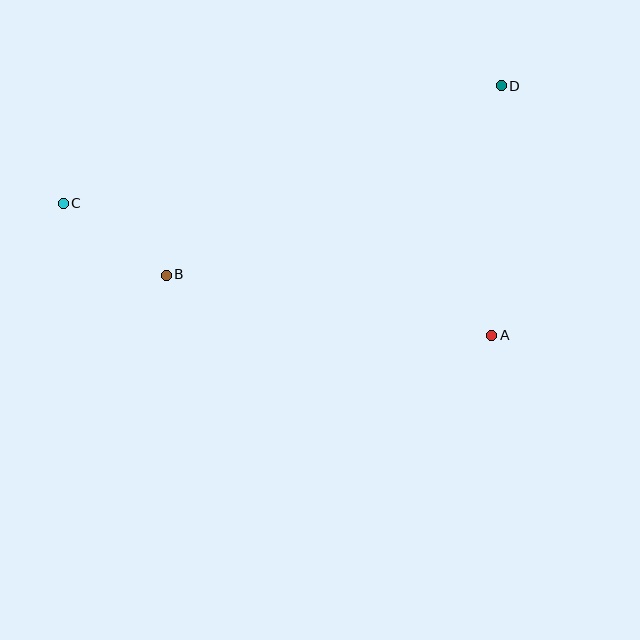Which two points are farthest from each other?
Points C and D are farthest from each other.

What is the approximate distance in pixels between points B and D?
The distance between B and D is approximately 385 pixels.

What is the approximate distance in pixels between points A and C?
The distance between A and C is approximately 448 pixels.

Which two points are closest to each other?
Points B and C are closest to each other.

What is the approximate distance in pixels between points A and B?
The distance between A and B is approximately 331 pixels.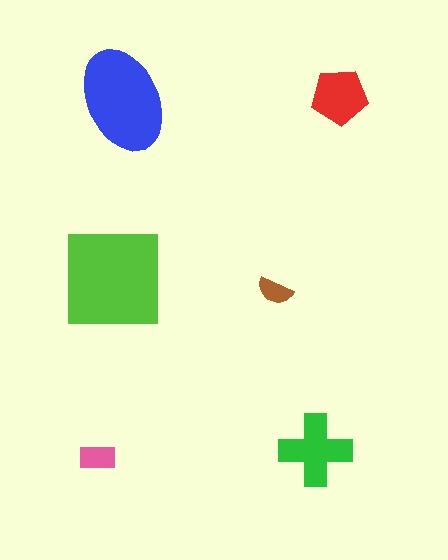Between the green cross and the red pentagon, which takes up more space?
The green cross.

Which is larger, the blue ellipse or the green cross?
The blue ellipse.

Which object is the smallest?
The brown semicircle.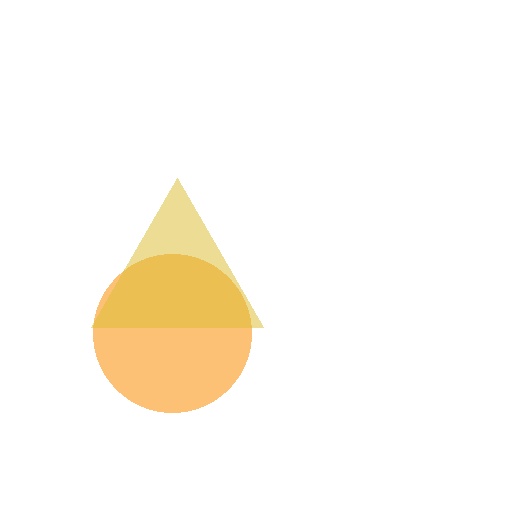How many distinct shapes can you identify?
There are 2 distinct shapes: an orange circle, a yellow triangle.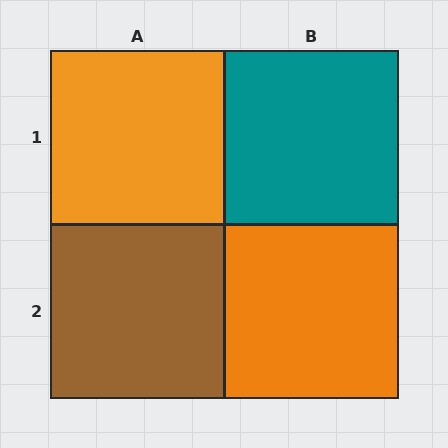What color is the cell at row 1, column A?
Orange.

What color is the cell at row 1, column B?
Teal.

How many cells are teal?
1 cell is teal.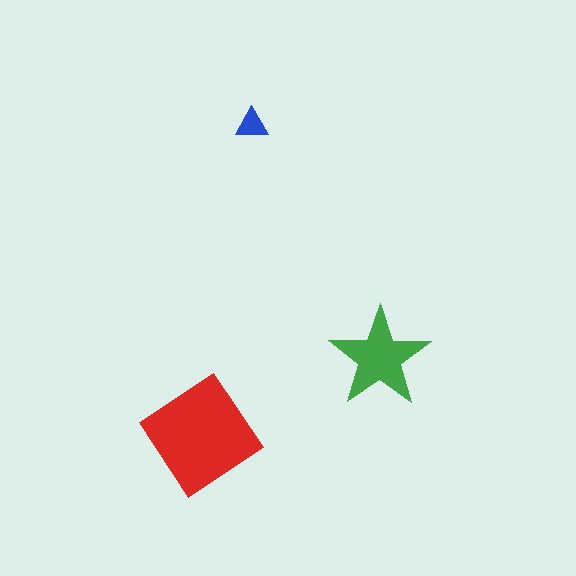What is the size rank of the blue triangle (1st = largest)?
3rd.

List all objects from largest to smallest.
The red diamond, the green star, the blue triangle.